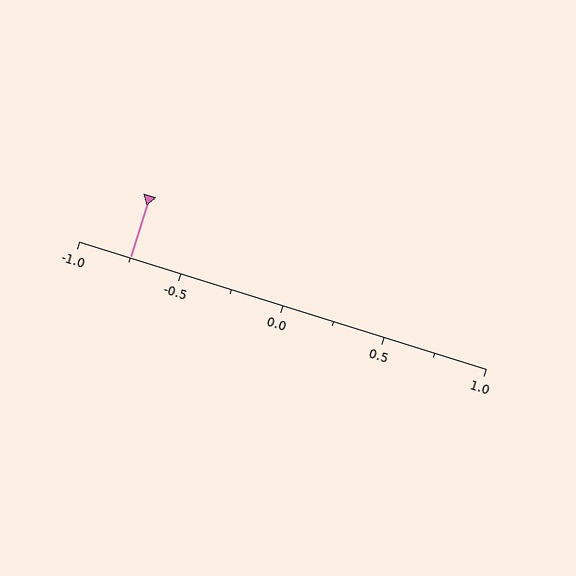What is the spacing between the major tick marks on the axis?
The major ticks are spaced 0.5 apart.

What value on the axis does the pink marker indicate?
The marker indicates approximately -0.75.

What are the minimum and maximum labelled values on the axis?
The axis runs from -1.0 to 1.0.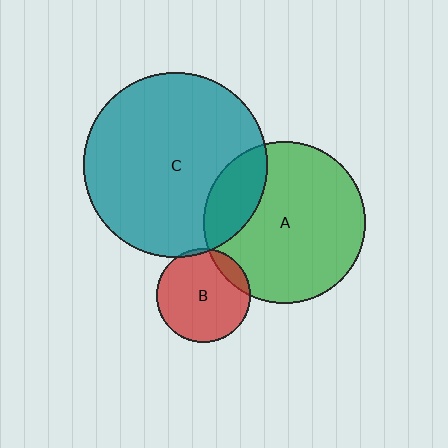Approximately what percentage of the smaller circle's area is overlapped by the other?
Approximately 20%.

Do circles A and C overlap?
Yes.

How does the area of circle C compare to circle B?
Approximately 3.9 times.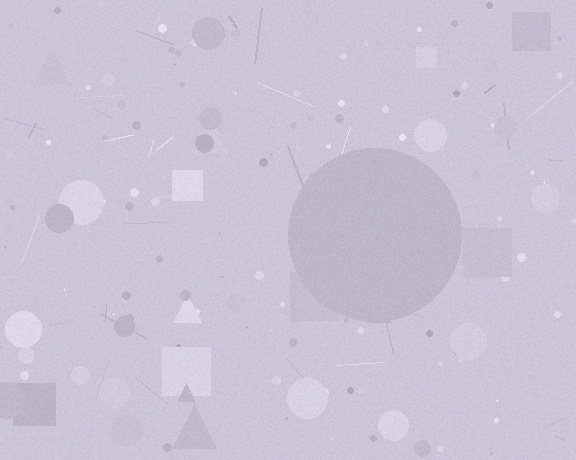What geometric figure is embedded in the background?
A circle is embedded in the background.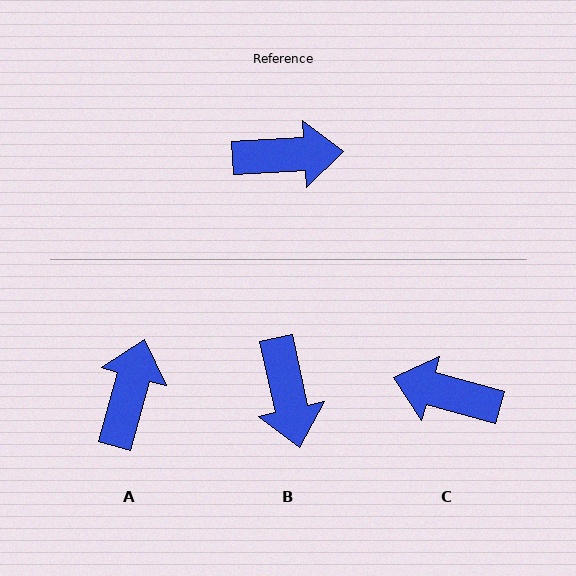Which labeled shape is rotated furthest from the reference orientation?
C, about 161 degrees away.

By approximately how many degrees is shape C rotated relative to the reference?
Approximately 161 degrees counter-clockwise.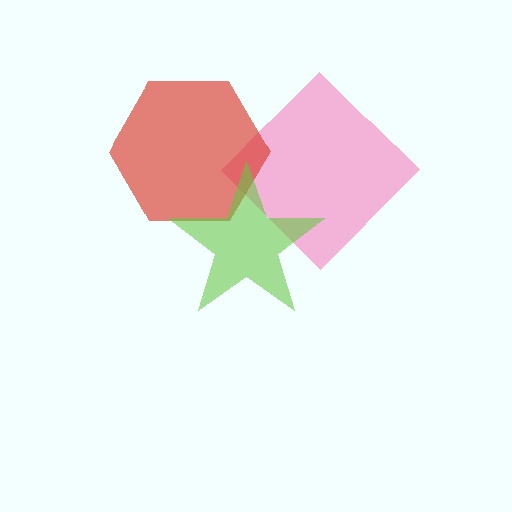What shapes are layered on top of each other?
The layered shapes are: a pink diamond, a red hexagon, a lime star.